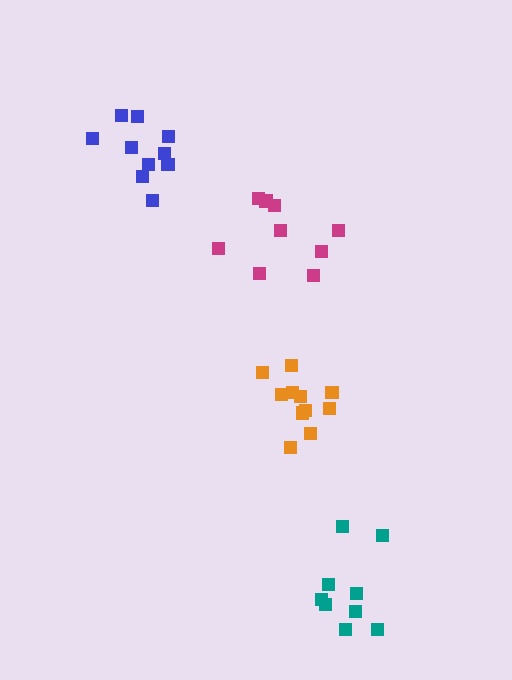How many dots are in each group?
Group 1: 9 dots, Group 2: 10 dots, Group 3: 11 dots, Group 4: 10 dots (40 total).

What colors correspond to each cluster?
The clusters are colored: teal, blue, orange, magenta.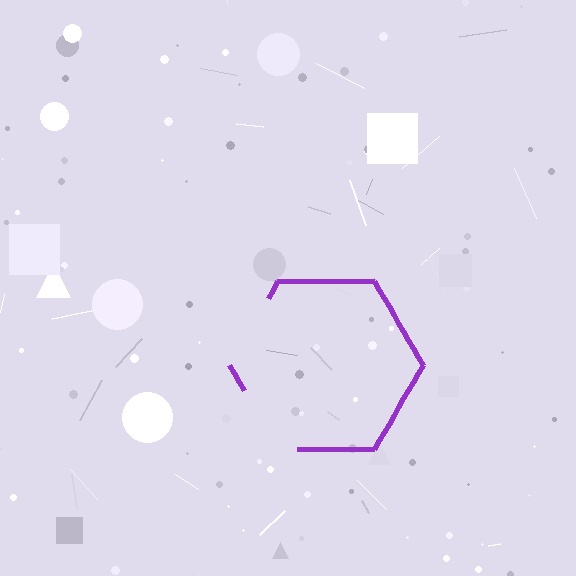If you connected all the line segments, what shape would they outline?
They would outline a hexagon.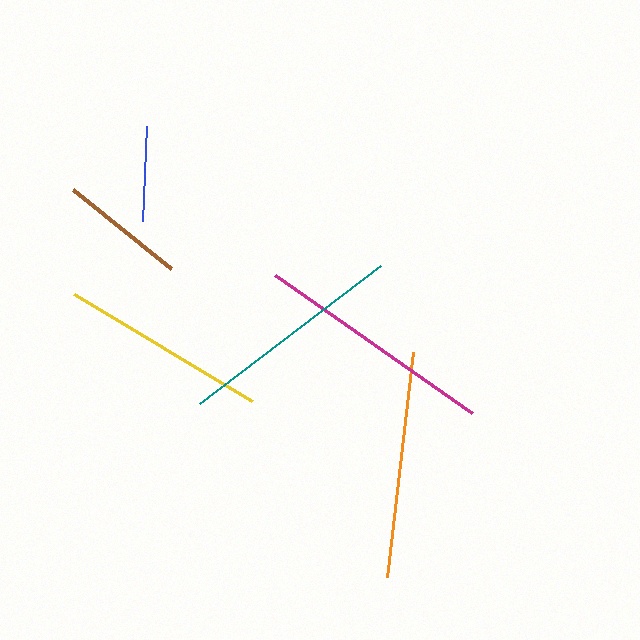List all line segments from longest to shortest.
From longest to shortest: magenta, teal, orange, yellow, brown, blue.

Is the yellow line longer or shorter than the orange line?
The orange line is longer than the yellow line.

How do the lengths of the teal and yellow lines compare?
The teal and yellow lines are approximately the same length.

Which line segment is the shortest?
The blue line is the shortest at approximately 96 pixels.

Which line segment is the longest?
The magenta line is the longest at approximately 240 pixels.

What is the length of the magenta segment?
The magenta segment is approximately 240 pixels long.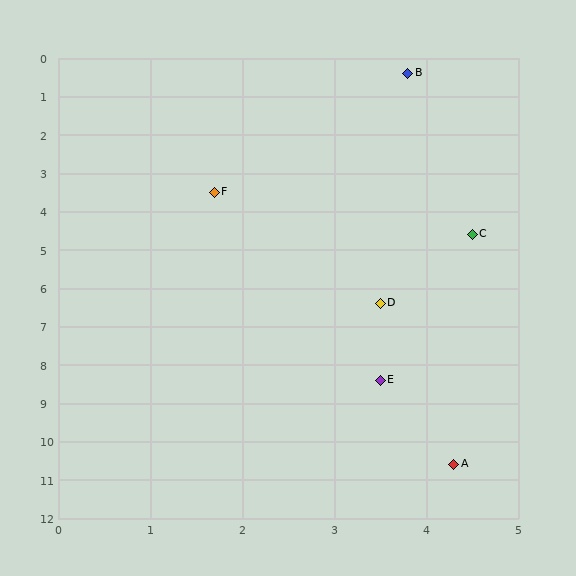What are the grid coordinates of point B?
Point B is at approximately (3.8, 0.4).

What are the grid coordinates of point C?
Point C is at approximately (4.5, 4.6).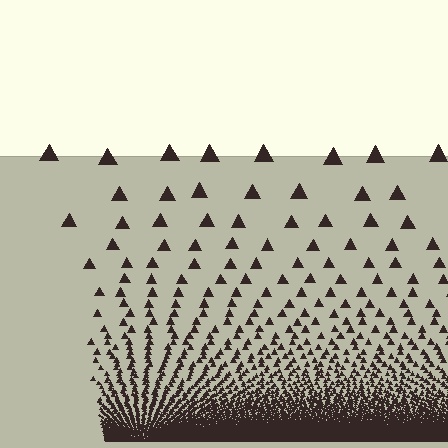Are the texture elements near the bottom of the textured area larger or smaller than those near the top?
Smaller. The gradient is inverted — elements near the bottom are smaller and denser.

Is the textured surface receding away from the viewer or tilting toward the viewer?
The surface appears to tilt toward the viewer. Texture elements get larger and sparser toward the top.